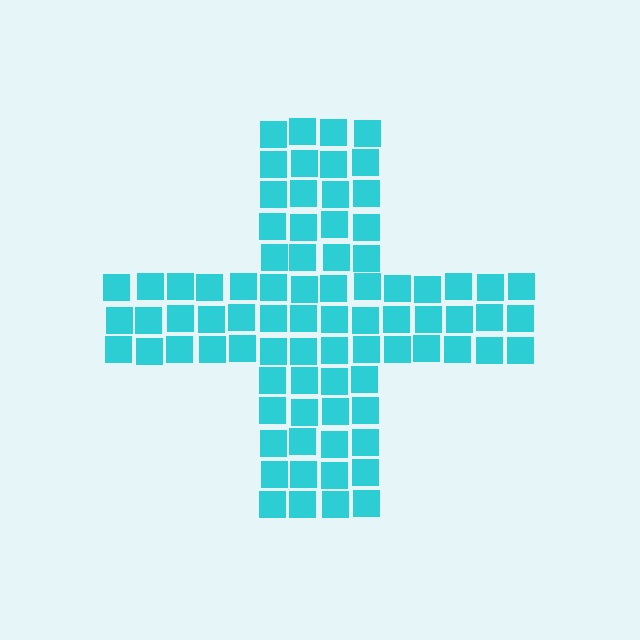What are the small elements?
The small elements are squares.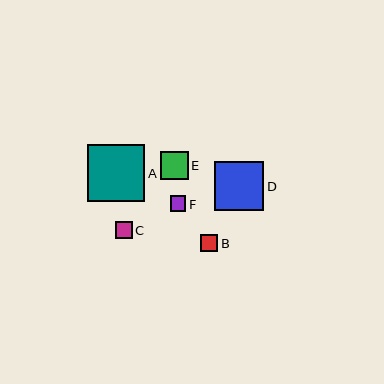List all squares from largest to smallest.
From largest to smallest: A, D, E, B, C, F.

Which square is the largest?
Square A is the largest with a size of approximately 57 pixels.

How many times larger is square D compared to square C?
Square D is approximately 3.0 times the size of square C.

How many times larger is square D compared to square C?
Square D is approximately 3.0 times the size of square C.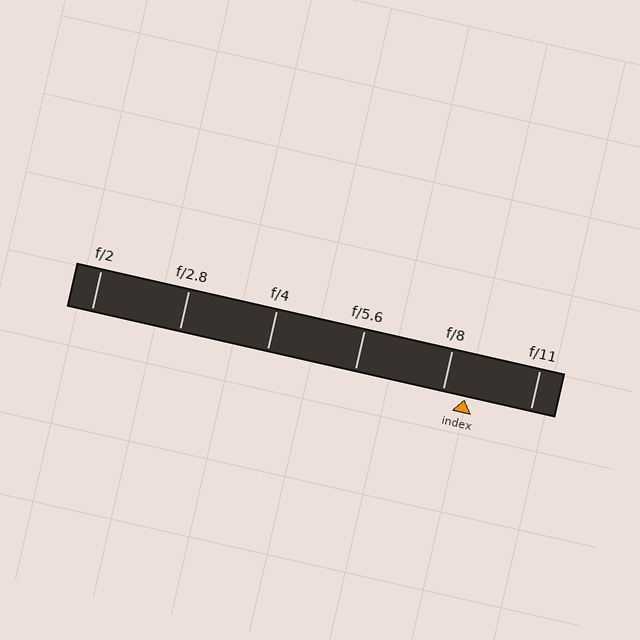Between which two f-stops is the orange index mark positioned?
The index mark is between f/8 and f/11.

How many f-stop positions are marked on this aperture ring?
There are 6 f-stop positions marked.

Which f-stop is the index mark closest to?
The index mark is closest to f/8.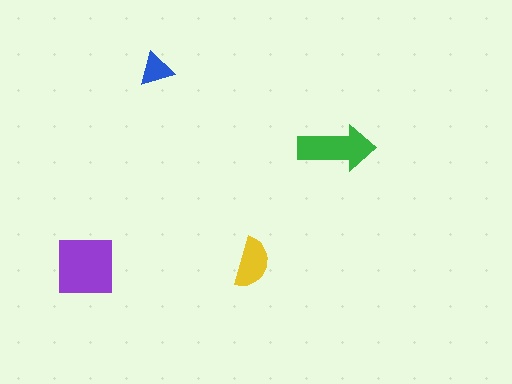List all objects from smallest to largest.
The blue triangle, the yellow semicircle, the green arrow, the purple square.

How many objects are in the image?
There are 4 objects in the image.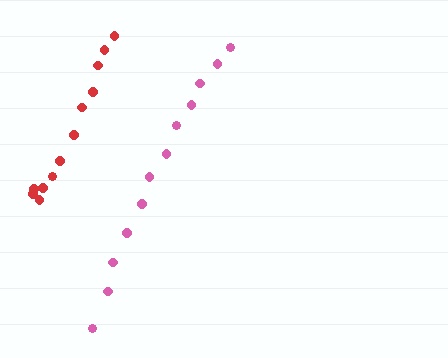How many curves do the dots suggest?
There are 2 distinct paths.